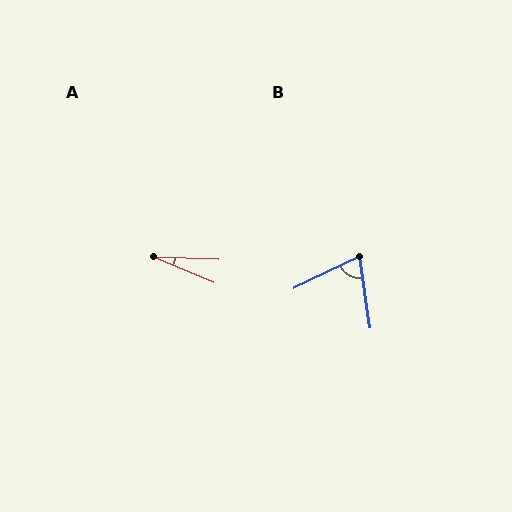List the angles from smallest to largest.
A (21°), B (73°).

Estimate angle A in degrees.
Approximately 21 degrees.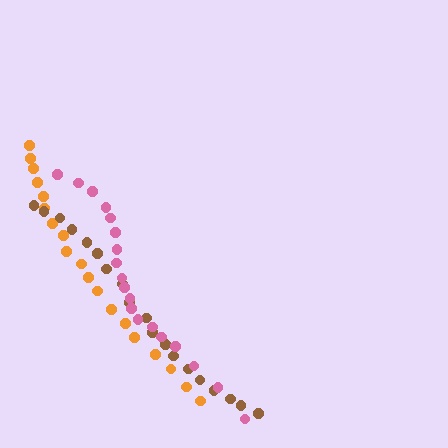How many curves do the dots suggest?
There are 3 distinct paths.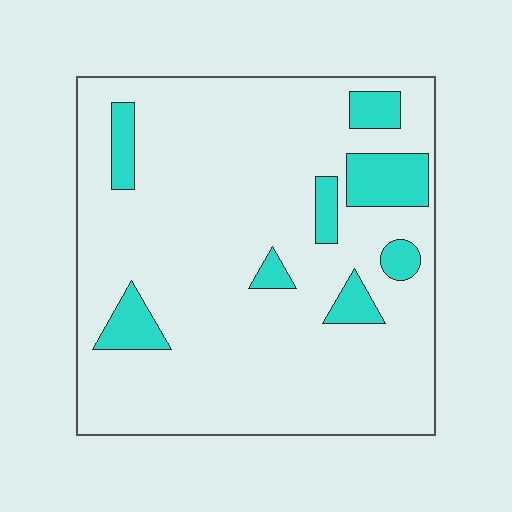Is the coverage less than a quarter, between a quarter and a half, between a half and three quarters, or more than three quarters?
Less than a quarter.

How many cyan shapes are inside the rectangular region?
8.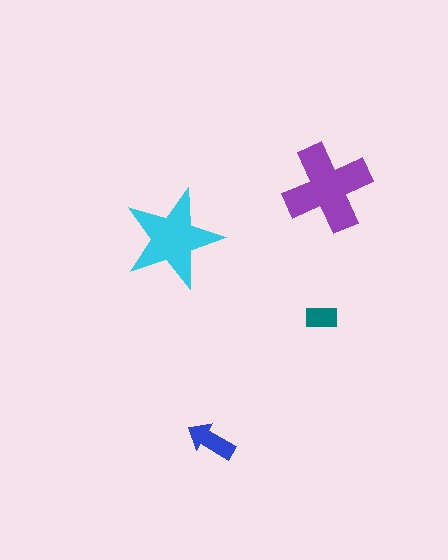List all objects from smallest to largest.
The teal rectangle, the blue arrow, the cyan star, the purple cross.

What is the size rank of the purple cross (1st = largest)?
1st.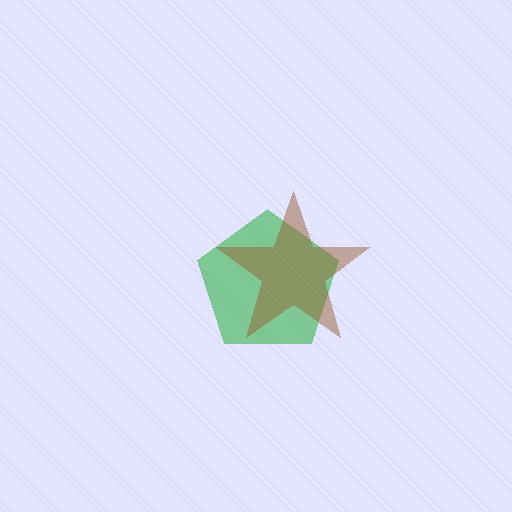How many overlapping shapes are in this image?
There are 2 overlapping shapes in the image.